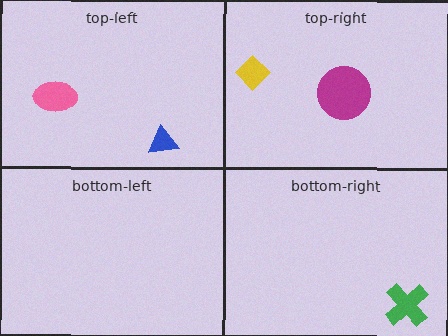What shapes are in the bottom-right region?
The green cross.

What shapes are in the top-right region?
The yellow diamond, the magenta circle.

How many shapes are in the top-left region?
2.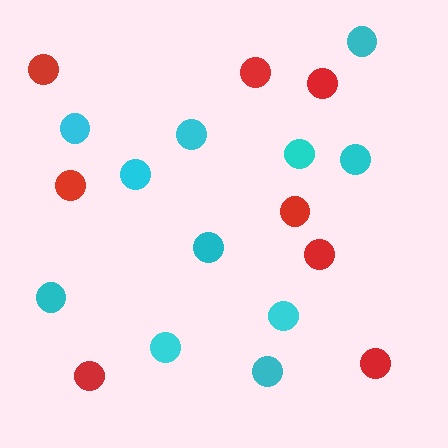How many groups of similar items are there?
There are 2 groups: one group of cyan circles (11) and one group of red circles (8).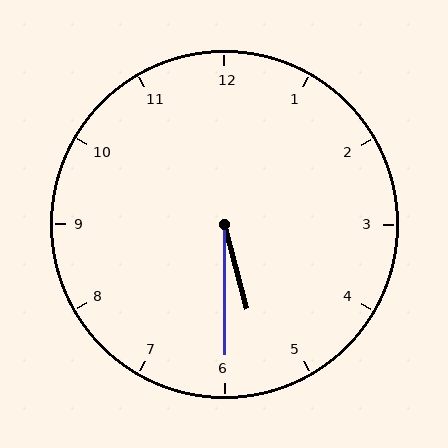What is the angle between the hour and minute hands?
Approximately 15 degrees.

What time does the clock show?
5:30.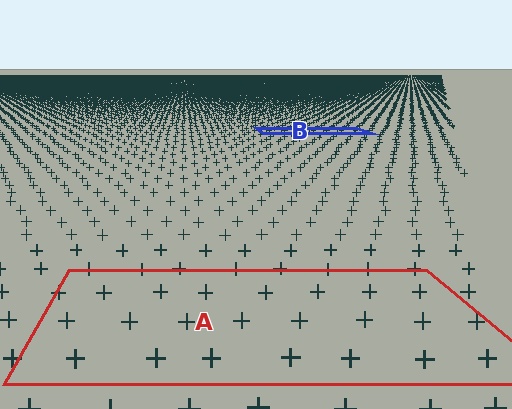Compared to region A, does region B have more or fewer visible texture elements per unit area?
Region B has more texture elements per unit area — they are packed more densely because it is farther away.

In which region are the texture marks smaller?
The texture marks are smaller in region B, because it is farther away.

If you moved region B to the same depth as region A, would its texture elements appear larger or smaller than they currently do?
They would appear larger. At a closer depth, the same texture elements are projected at a bigger on-screen size.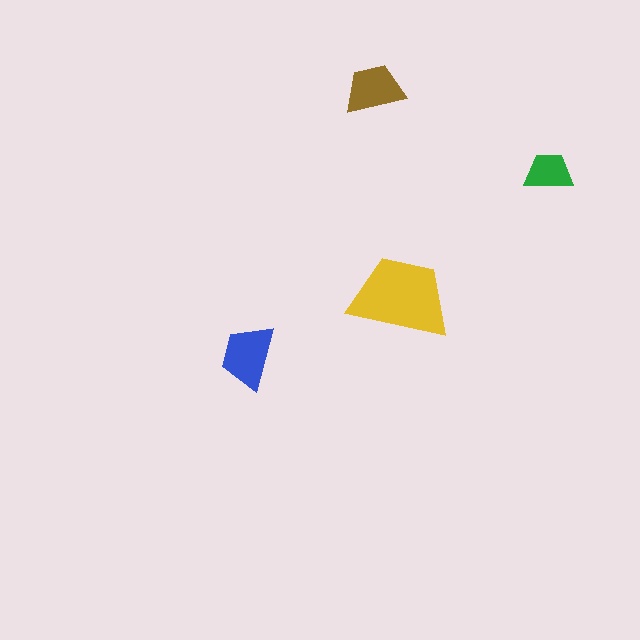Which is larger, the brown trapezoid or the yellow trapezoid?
The yellow one.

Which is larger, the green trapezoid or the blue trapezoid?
The blue one.